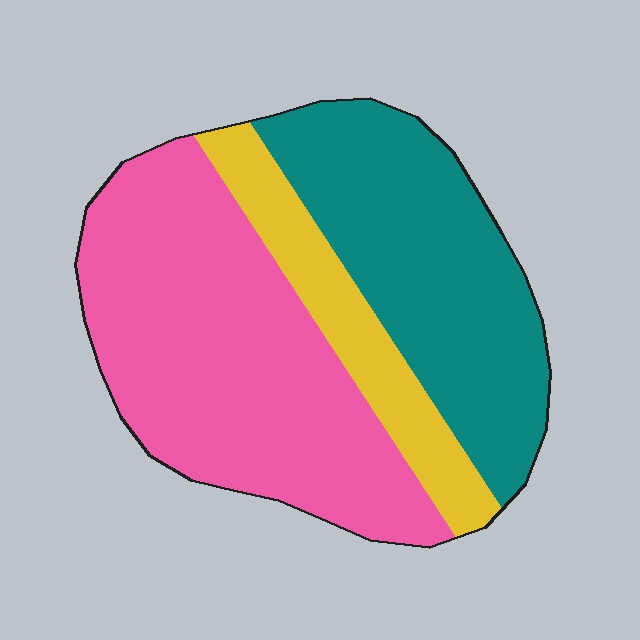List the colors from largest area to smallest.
From largest to smallest: pink, teal, yellow.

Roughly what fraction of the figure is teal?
Teal takes up between a third and a half of the figure.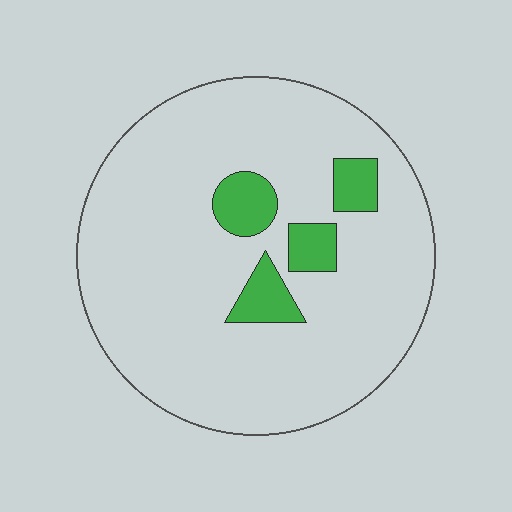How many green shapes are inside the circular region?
4.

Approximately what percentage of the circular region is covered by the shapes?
Approximately 10%.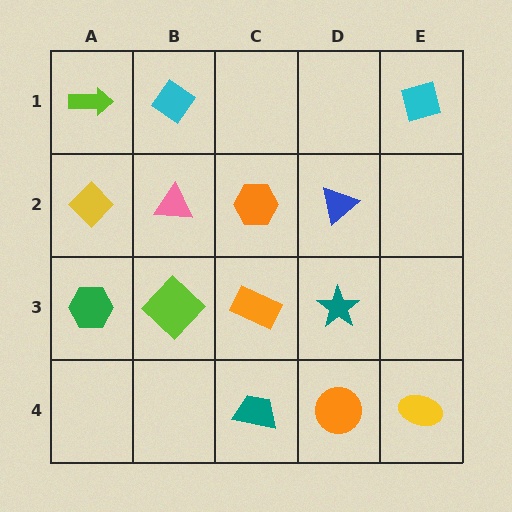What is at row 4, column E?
A yellow ellipse.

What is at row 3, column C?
An orange rectangle.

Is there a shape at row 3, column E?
No, that cell is empty.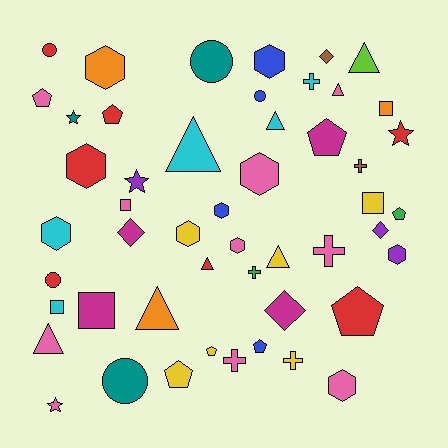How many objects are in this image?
There are 50 objects.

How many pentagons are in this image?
There are 8 pentagons.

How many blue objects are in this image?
There are 4 blue objects.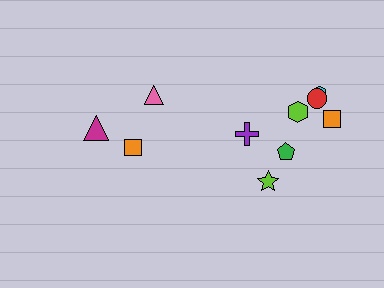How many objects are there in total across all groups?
There are 10 objects.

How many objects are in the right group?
There are 7 objects.